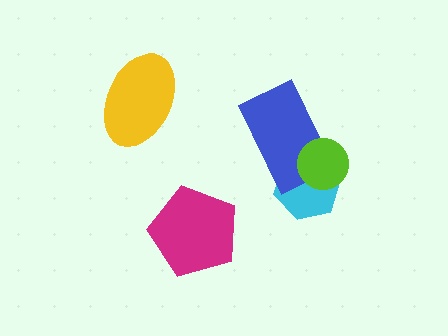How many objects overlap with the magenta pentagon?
0 objects overlap with the magenta pentagon.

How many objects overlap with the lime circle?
2 objects overlap with the lime circle.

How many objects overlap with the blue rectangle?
2 objects overlap with the blue rectangle.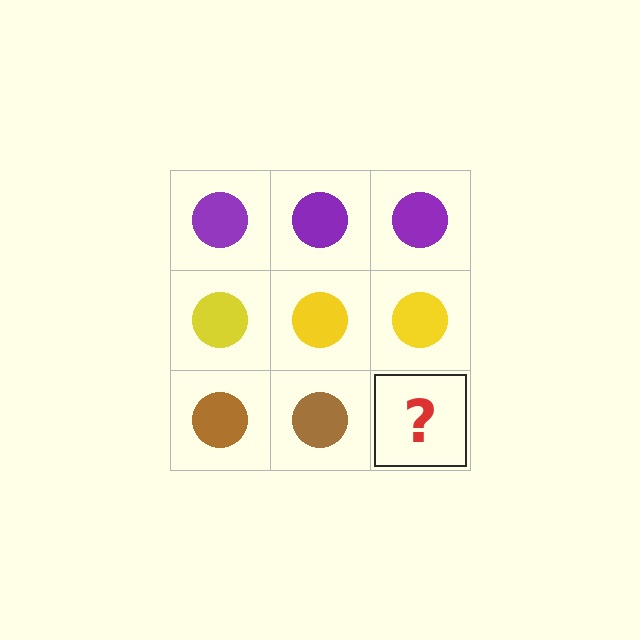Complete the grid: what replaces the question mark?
The question mark should be replaced with a brown circle.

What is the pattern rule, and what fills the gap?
The rule is that each row has a consistent color. The gap should be filled with a brown circle.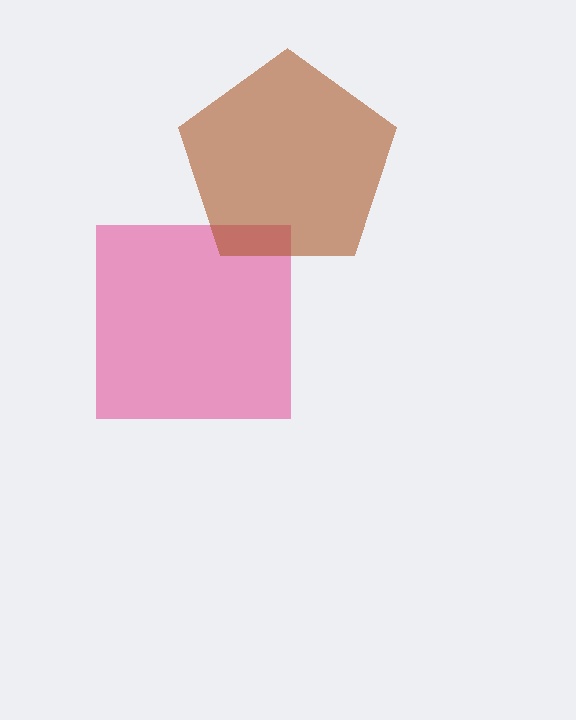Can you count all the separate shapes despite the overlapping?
Yes, there are 2 separate shapes.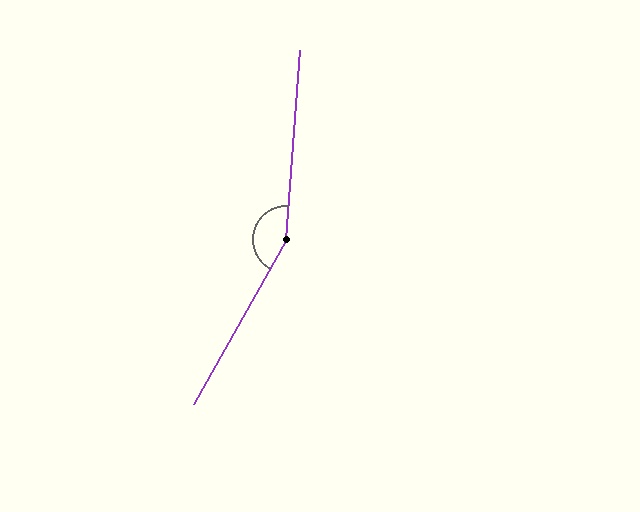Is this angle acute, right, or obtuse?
It is obtuse.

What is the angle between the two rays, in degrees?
Approximately 155 degrees.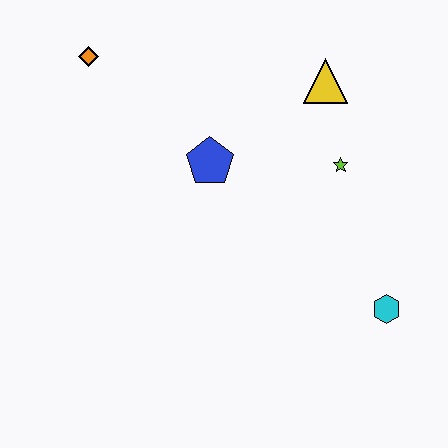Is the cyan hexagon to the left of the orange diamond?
No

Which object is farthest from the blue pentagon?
The cyan hexagon is farthest from the blue pentagon.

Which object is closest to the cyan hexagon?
The lime star is closest to the cyan hexagon.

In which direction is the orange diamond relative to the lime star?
The orange diamond is to the left of the lime star.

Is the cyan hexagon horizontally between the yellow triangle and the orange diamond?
No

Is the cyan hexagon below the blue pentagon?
Yes